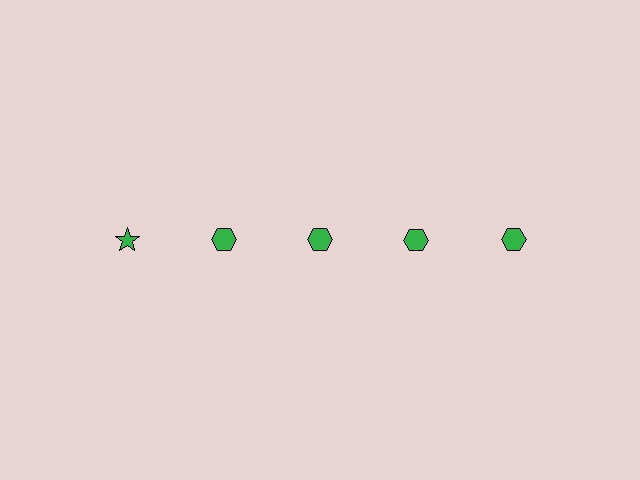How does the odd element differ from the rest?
It has a different shape: star instead of hexagon.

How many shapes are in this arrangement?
There are 5 shapes arranged in a grid pattern.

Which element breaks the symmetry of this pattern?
The green star in the top row, leftmost column breaks the symmetry. All other shapes are green hexagons.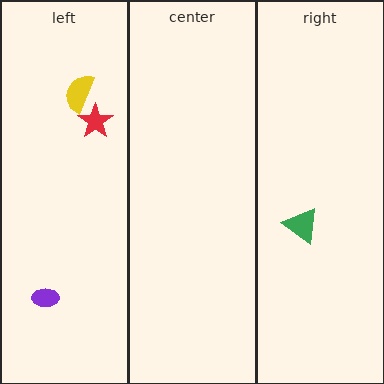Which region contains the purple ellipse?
The left region.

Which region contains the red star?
The left region.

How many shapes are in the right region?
1.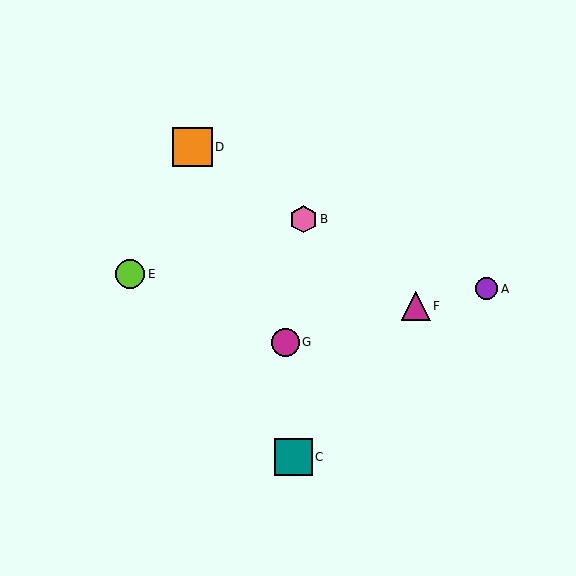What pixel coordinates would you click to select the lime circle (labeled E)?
Click at (130, 274) to select the lime circle E.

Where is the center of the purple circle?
The center of the purple circle is at (486, 289).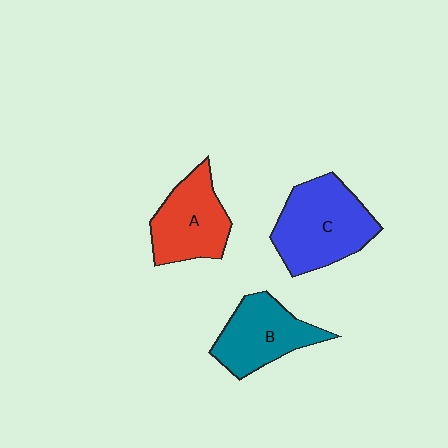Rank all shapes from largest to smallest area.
From largest to smallest: C (blue), A (red), B (teal).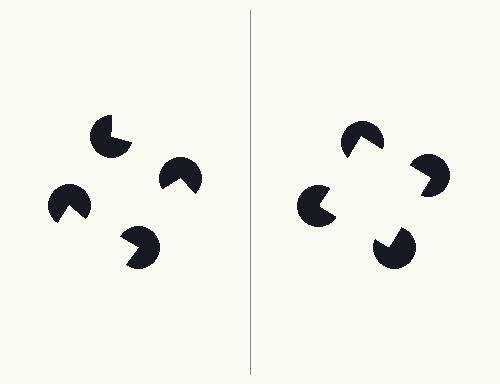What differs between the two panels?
The pac-man discs are positioned identically on both sides; only the wedge orientations differ. On the right they align to a square; on the left they are misaligned.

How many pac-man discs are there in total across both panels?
8 — 4 on each side.